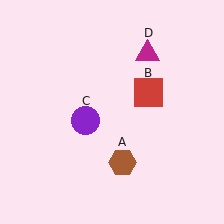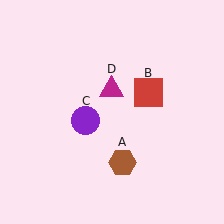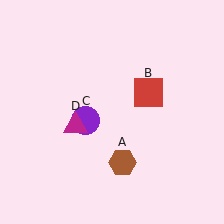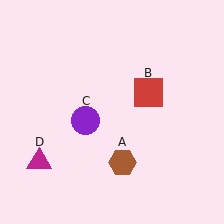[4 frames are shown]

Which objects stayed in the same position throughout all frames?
Brown hexagon (object A) and red square (object B) and purple circle (object C) remained stationary.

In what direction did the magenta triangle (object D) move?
The magenta triangle (object D) moved down and to the left.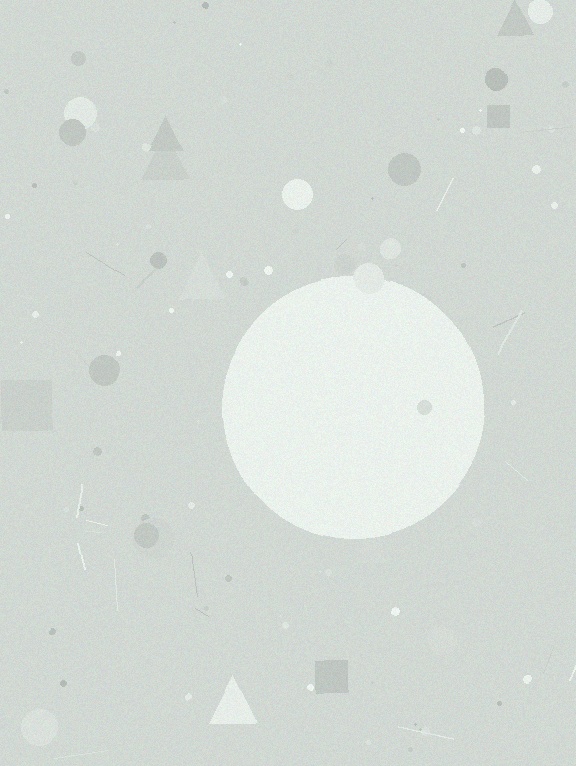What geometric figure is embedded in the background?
A circle is embedded in the background.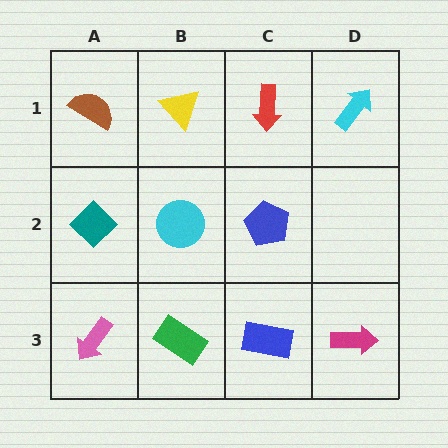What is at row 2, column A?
A teal diamond.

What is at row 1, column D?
A cyan arrow.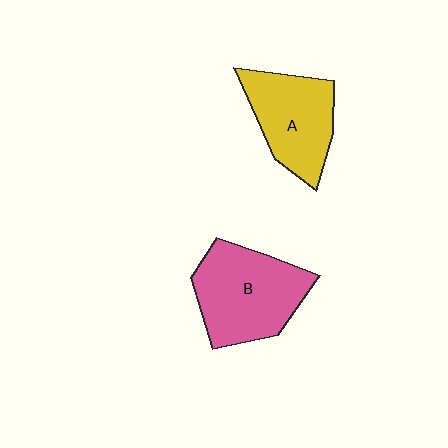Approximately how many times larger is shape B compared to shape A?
Approximately 1.2 times.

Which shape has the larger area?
Shape B (pink).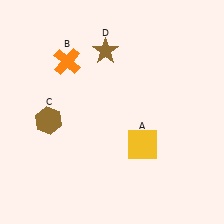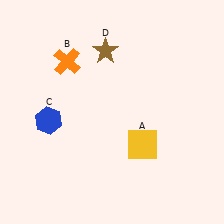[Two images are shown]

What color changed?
The hexagon (C) changed from brown in Image 1 to blue in Image 2.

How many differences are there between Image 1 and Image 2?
There is 1 difference between the two images.